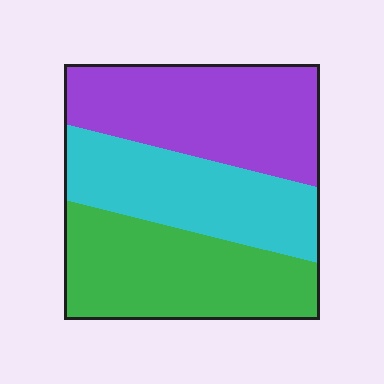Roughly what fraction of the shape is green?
Green takes up about one third (1/3) of the shape.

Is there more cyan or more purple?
Purple.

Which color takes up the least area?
Cyan, at roughly 30%.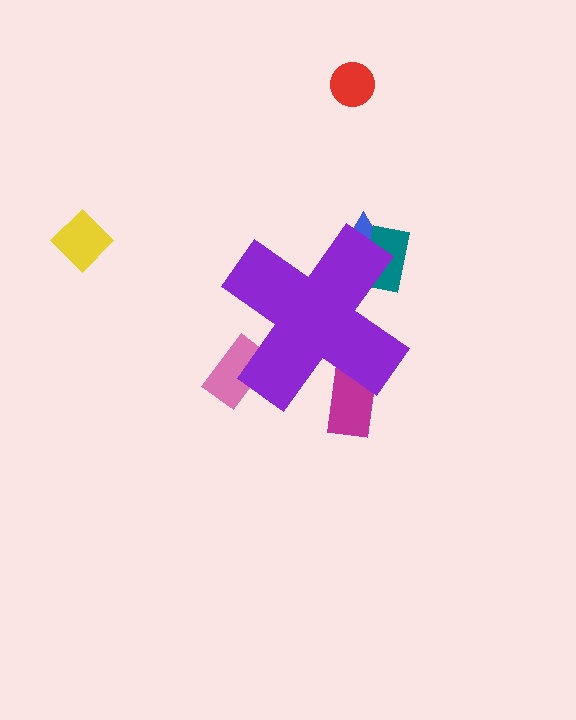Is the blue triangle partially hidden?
Yes, the blue triangle is partially hidden behind the purple cross.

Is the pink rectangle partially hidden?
Yes, the pink rectangle is partially hidden behind the purple cross.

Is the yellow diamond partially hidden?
No, the yellow diamond is fully visible.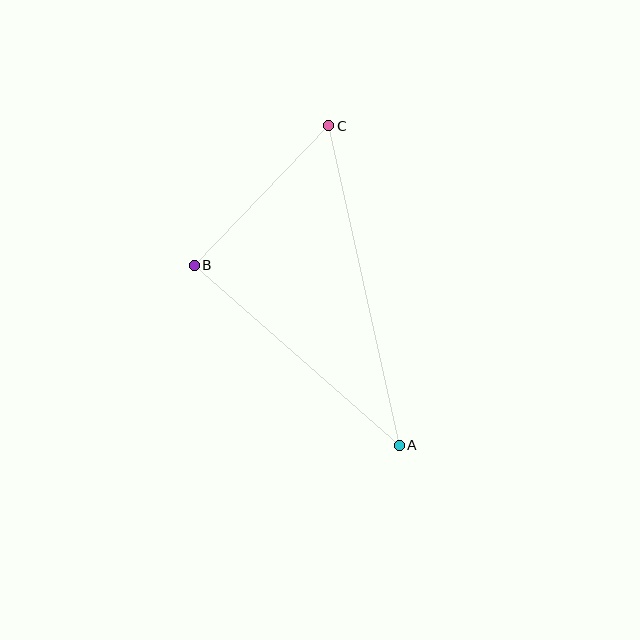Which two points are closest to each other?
Points B and C are closest to each other.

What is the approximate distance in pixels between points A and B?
The distance between A and B is approximately 273 pixels.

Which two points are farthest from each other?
Points A and C are farthest from each other.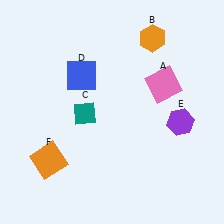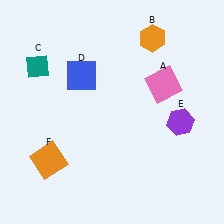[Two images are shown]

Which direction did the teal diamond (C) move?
The teal diamond (C) moved left.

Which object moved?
The teal diamond (C) moved left.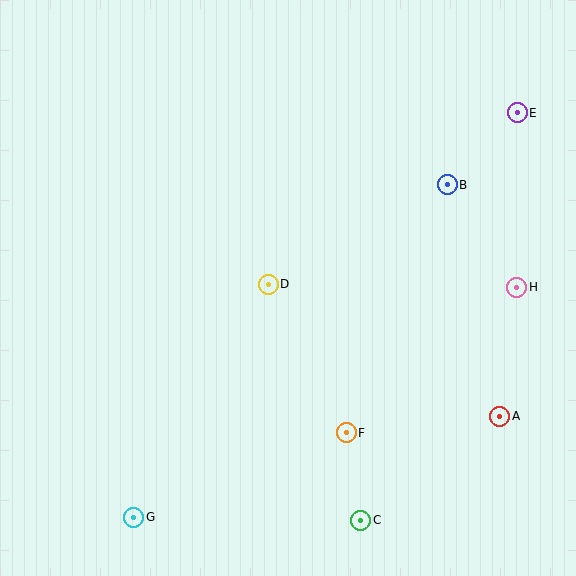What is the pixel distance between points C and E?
The distance between C and E is 437 pixels.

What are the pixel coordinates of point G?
Point G is at (133, 517).